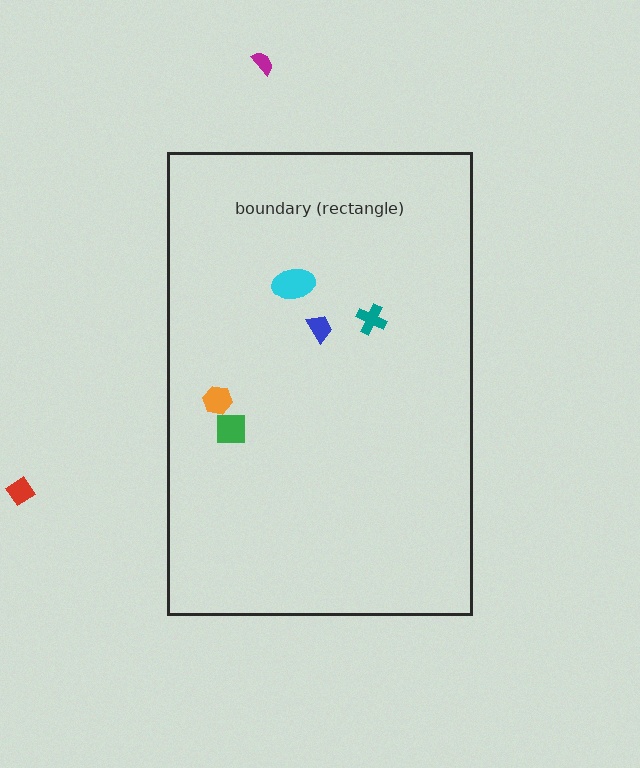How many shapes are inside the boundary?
5 inside, 2 outside.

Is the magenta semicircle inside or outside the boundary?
Outside.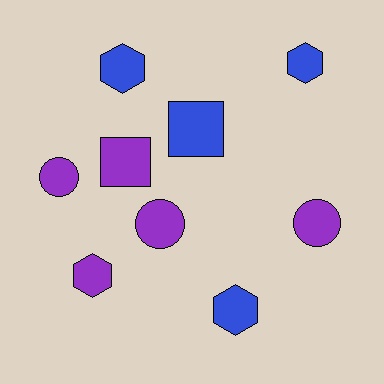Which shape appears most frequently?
Hexagon, with 4 objects.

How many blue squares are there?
There is 1 blue square.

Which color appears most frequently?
Purple, with 5 objects.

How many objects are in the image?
There are 9 objects.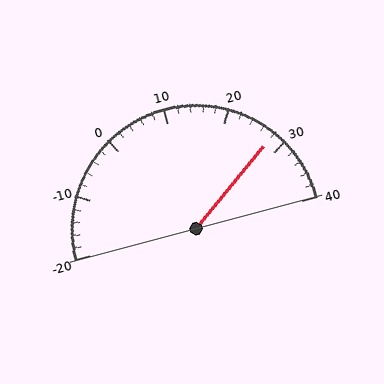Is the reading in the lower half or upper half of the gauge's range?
The reading is in the upper half of the range (-20 to 40).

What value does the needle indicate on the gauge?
The needle indicates approximately 28.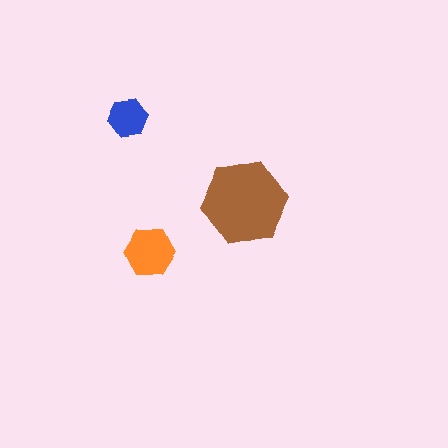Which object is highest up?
The blue hexagon is topmost.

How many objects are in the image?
There are 3 objects in the image.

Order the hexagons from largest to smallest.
the brown one, the orange one, the blue one.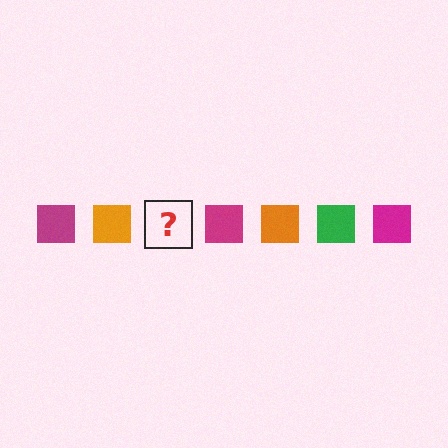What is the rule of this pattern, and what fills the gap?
The rule is that the pattern cycles through magenta, orange, green squares. The gap should be filled with a green square.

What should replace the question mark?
The question mark should be replaced with a green square.